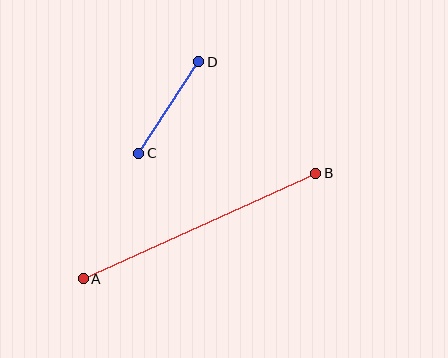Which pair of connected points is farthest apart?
Points A and B are farthest apart.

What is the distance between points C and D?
The distance is approximately 109 pixels.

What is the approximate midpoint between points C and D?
The midpoint is at approximately (169, 107) pixels.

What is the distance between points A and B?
The distance is approximately 255 pixels.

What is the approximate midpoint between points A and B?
The midpoint is at approximately (199, 226) pixels.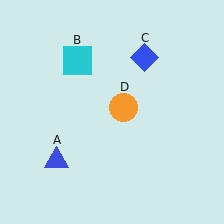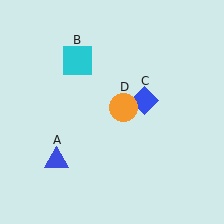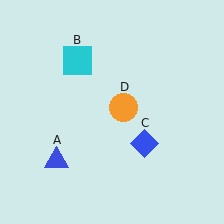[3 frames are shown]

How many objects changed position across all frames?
1 object changed position: blue diamond (object C).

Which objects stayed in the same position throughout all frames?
Blue triangle (object A) and cyan square (object B) and orange circle (object D) remained stationary.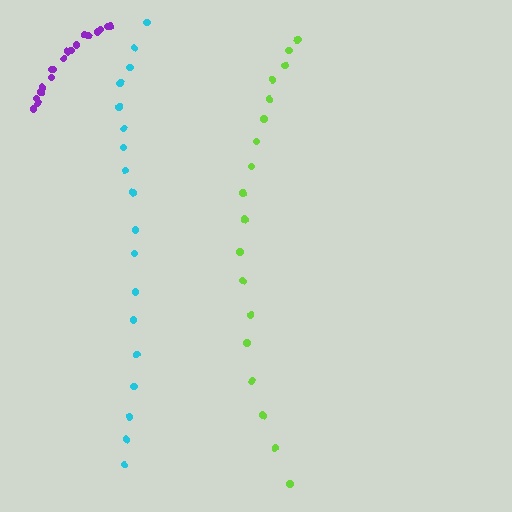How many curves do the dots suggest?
There are 3 distinct paths.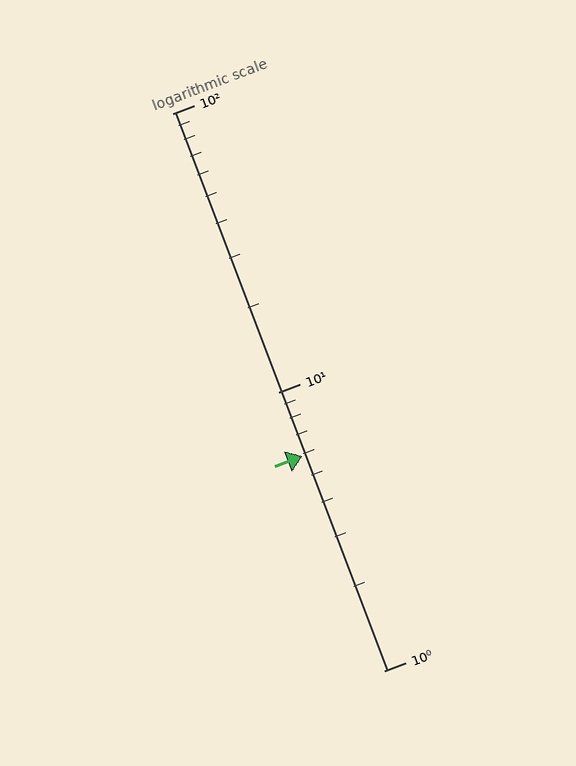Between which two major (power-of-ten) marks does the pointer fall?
The pointer is between 1 and 10.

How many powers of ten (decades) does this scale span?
The scale spans 2 decades, from 1 to 100.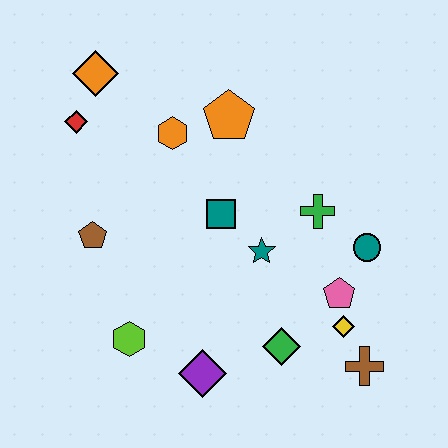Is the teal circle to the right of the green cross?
Yes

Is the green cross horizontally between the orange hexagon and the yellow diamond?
Yes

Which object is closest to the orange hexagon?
The orange pentagon is closest to the orange hexagon.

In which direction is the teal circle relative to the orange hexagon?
The teal circle is to the right of the orange hexagon.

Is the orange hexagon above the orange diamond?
No